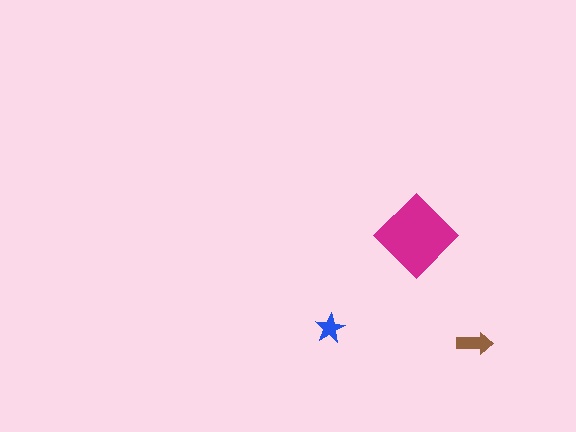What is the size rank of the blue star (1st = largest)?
3rd.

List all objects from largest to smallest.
The magenta diamond, the brown arrow, the blue star.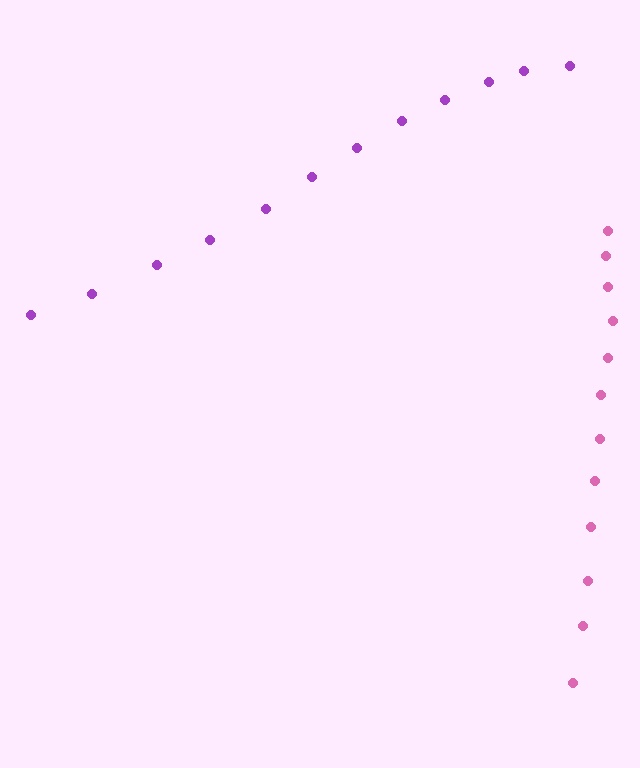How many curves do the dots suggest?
There are 2 distinct paths.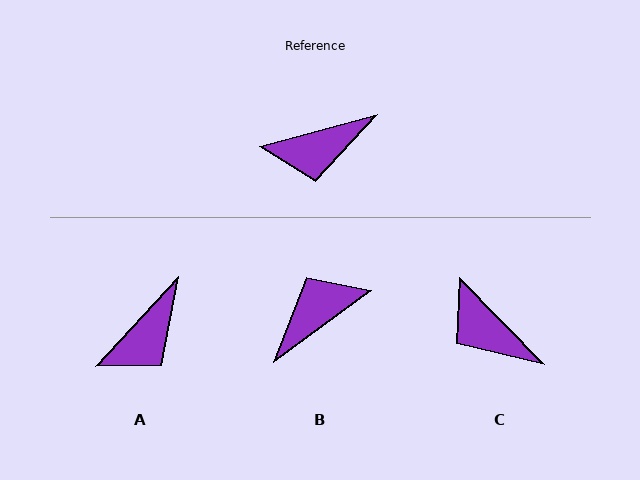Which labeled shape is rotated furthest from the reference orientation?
B, about 159 degrees away.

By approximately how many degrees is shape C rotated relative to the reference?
Approximately 61 degrees clockwise.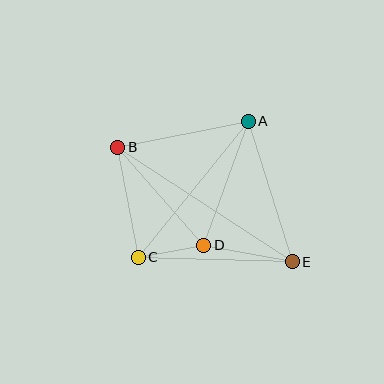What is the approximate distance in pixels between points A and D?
The distance between A and D is approximately 131 pixels.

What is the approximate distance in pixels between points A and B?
The distance between A and B is approximately 133 pixels.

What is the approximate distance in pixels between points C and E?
The distance between C and E is approximately 154 pixels.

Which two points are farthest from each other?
Points B and E are farthest from each other.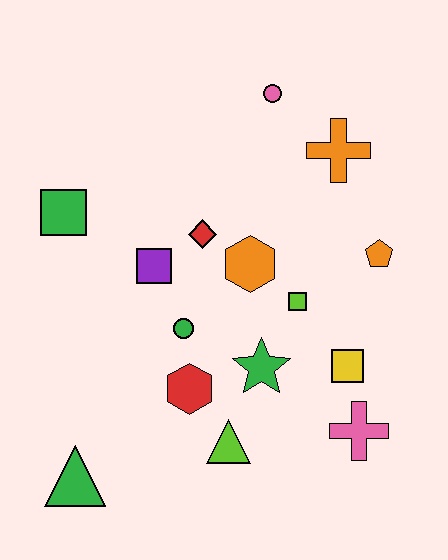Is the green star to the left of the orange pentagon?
Yes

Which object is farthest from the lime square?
The green triangle is farthest from the lime square.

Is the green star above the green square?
No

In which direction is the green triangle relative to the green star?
The green triangle is to the left of the green star.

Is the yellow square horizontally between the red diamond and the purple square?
No